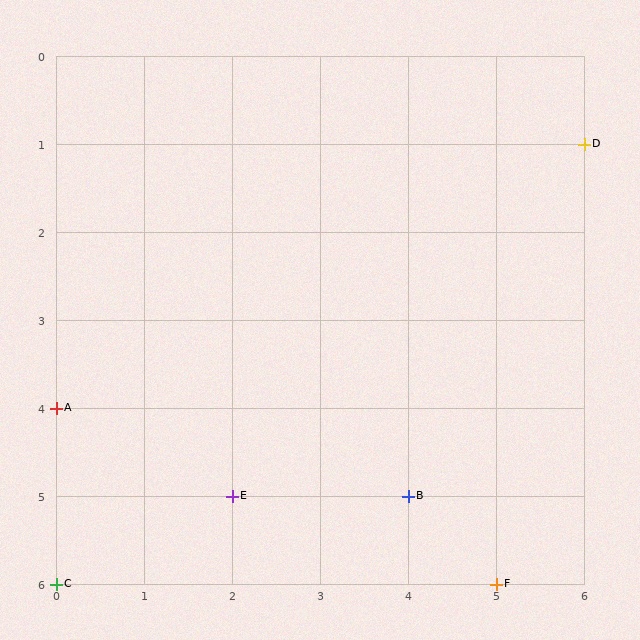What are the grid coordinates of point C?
Point C is at grid coordinates (0, 6).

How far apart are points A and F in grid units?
Points A and F are 5 columns and 2 rows apart (about 5.4 grid units diagonally).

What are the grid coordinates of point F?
Point F is at grid coordinates (5, 6).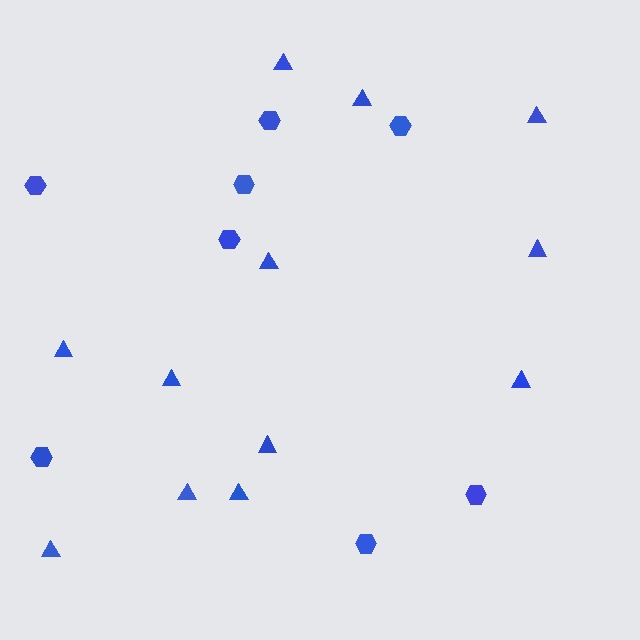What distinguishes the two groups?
There are 2 groups: one group of triangles (12) and one group of hexagons (8).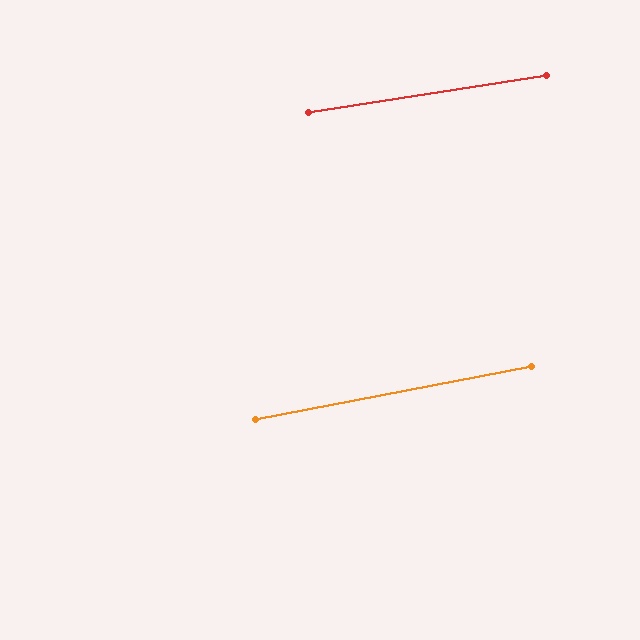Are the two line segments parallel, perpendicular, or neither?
Parallel — their directions differ by only 1.9°.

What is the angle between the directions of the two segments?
Approximately 2 degrees.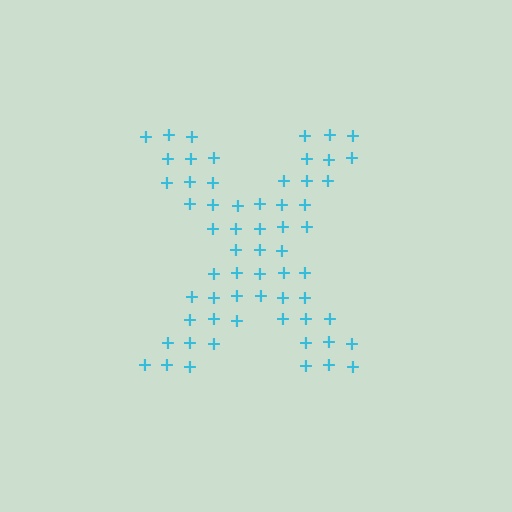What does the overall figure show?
The overall figure shows the letter X.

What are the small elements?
The small elements are plus signs.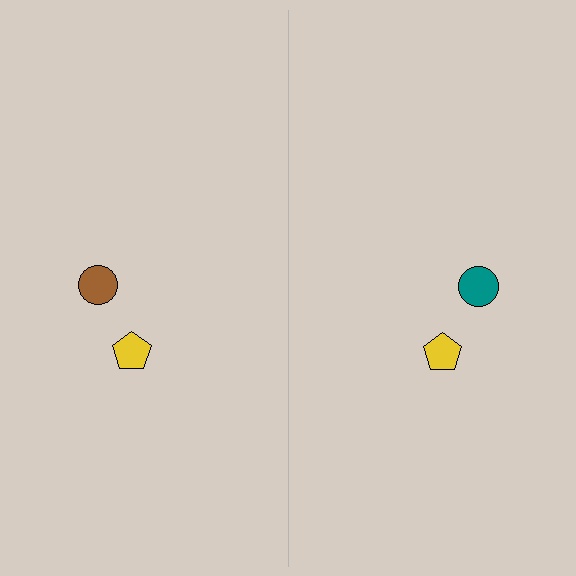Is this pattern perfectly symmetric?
No, the pattern is not perfectly symmetric. The teal circle on the right side breaks the symmetry — its mirror counterpart is brown.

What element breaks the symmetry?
The teal circle on the right side breaks the symmetry — its mirror counterpart is brown.